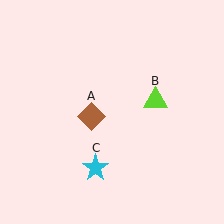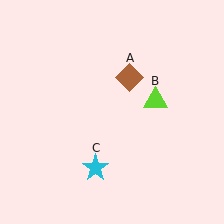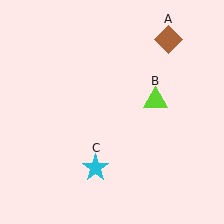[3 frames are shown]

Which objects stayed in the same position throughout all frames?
Lime triangle (object B) and cyan star (object C) remained stationary.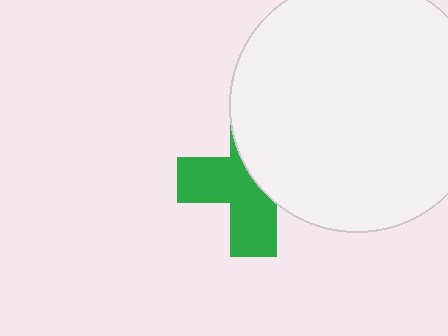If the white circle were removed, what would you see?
You would see the complete green cross.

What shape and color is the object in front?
The object in front is a white circle.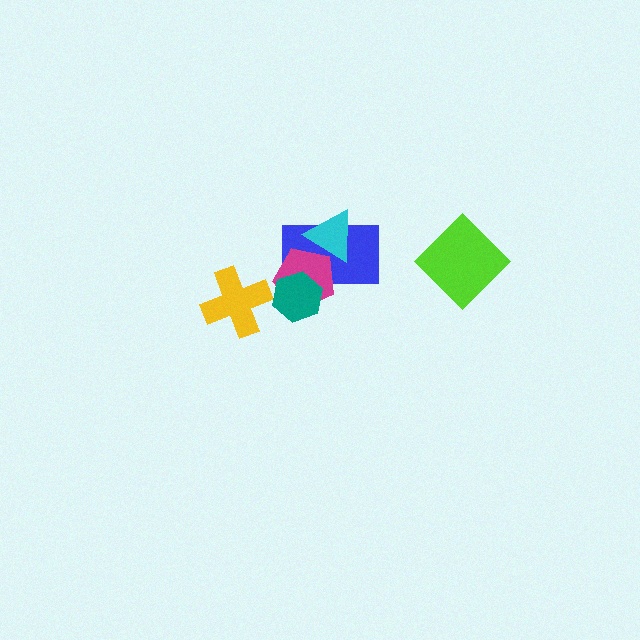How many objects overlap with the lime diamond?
0 objects overlap with the lime diamond.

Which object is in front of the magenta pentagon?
The teal hexagon is in front of the magenta pentagon.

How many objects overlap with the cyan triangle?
2 objects overlap with the cyan triangle.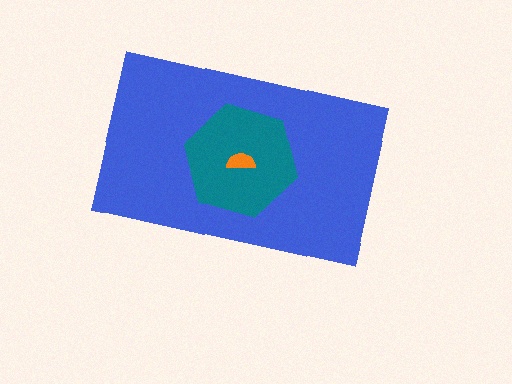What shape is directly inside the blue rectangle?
The teal hexagon.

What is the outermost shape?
The blue rectangle.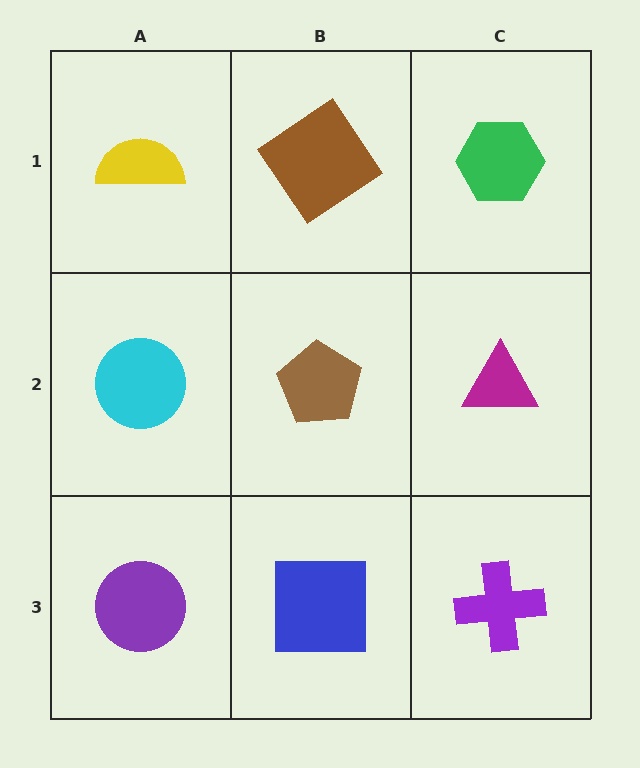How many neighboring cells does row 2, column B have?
4.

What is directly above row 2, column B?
A brown diamond.